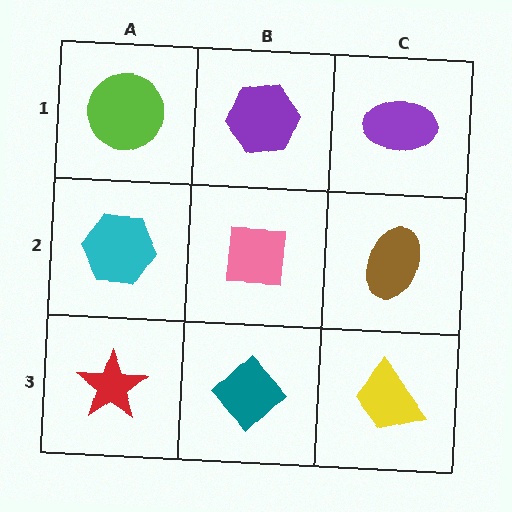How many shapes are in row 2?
3 shapes.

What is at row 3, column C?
A yellow trapezoid.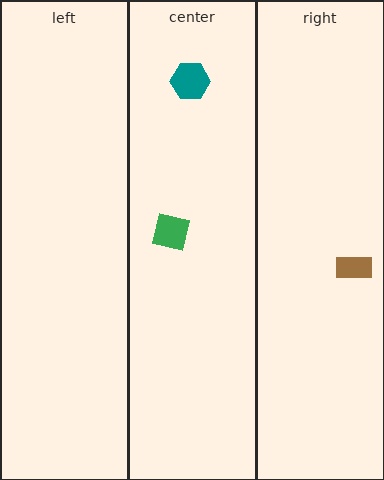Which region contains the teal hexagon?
The center region.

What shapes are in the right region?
The brown rectangle.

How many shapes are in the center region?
2.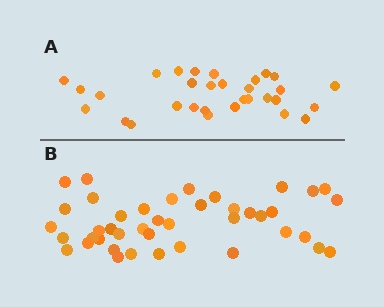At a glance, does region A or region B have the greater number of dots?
Region B (the bottom region) has more dots.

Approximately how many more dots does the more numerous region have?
Region B has roughly 12 or so more dots than region A.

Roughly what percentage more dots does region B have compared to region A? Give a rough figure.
About 35% more.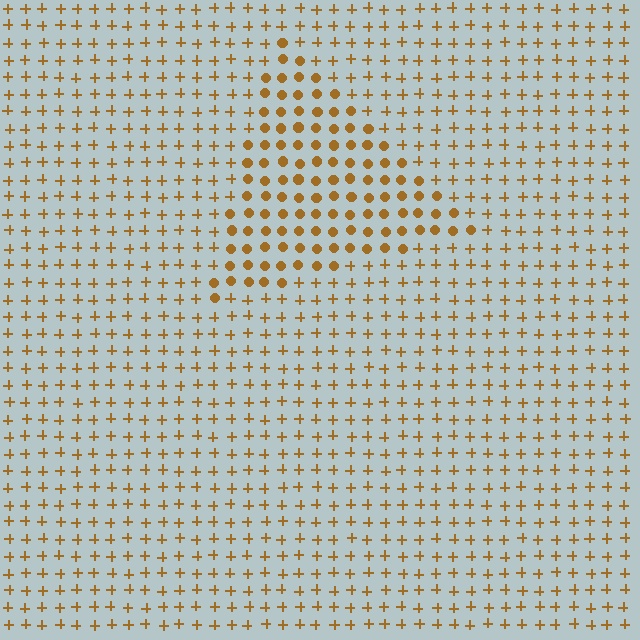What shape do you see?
I see a triangle.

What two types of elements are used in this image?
The image uses circles inside the triangle region and plus signs outside it.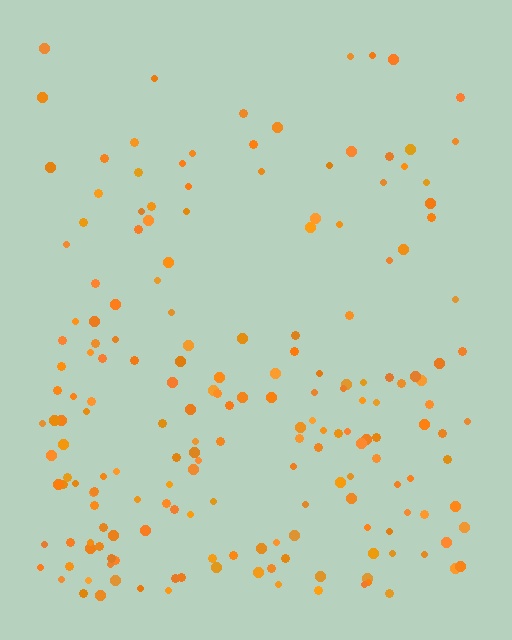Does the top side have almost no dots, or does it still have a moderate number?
Still a moderate number, just noticeably fewer than the bottom.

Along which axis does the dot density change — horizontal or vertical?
Vertical.